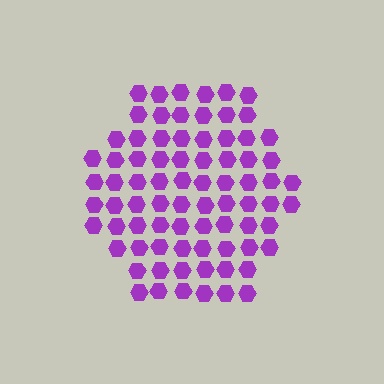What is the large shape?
The large shape is a hexagon.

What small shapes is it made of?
It is made of small hexagons.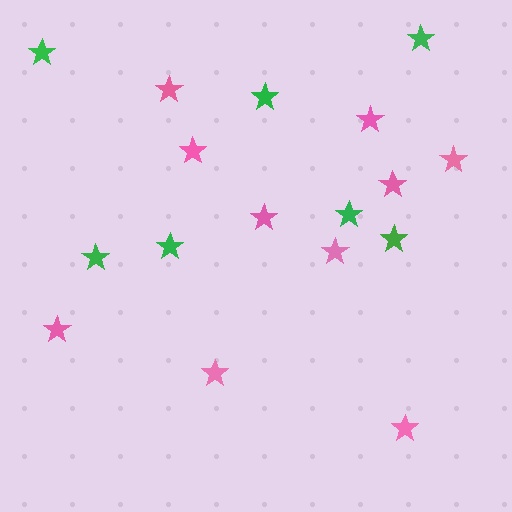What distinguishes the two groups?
There are 2 groups: one group of green stars (7) and one group of pink stars (10).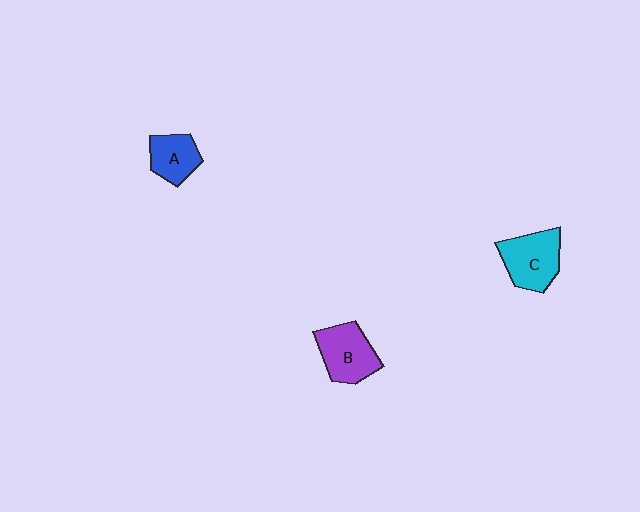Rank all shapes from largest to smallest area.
From largest to smallest: C (cyan), B (purple), A (blue).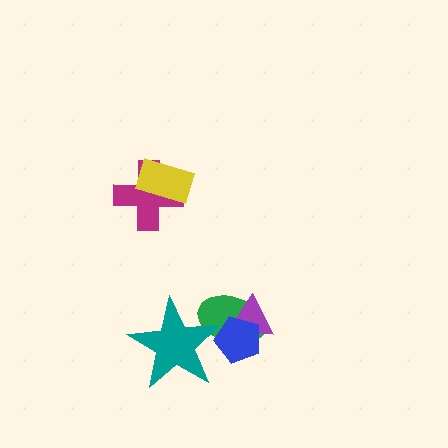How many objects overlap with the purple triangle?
2 objects overlap with the purple triangle.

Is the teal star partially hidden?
No, no other shape covers it.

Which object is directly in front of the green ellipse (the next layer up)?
The purple triangle is directly in front of the green ellipse.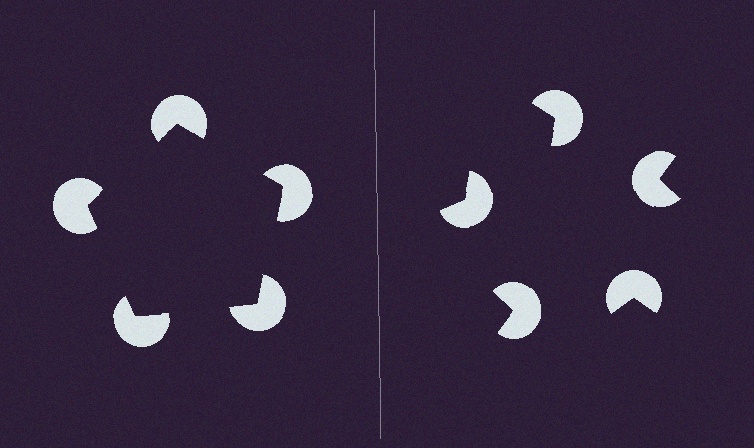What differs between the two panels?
The pac-man discs are positioned identically on both sides; only the wedge orientations differ. On the left they align to a pentagon; on the right they are misaligned.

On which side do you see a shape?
An illusory pentagon appears on the left side. On the right side the wedge cuts are rotated, so no coherent shape forms.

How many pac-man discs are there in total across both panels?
10 — 5 on each side.